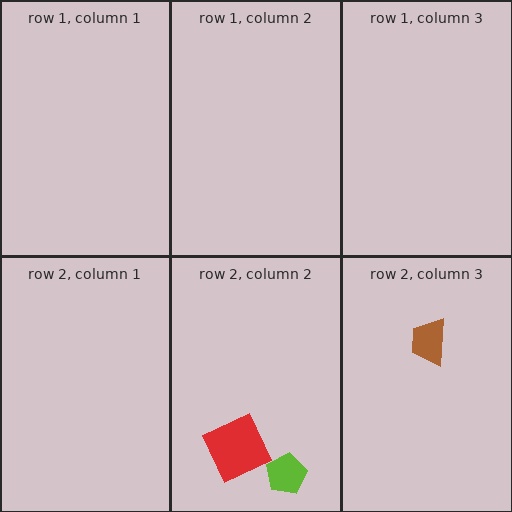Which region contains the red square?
The row 2, column 2 region.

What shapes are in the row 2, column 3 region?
The brown trapezoid.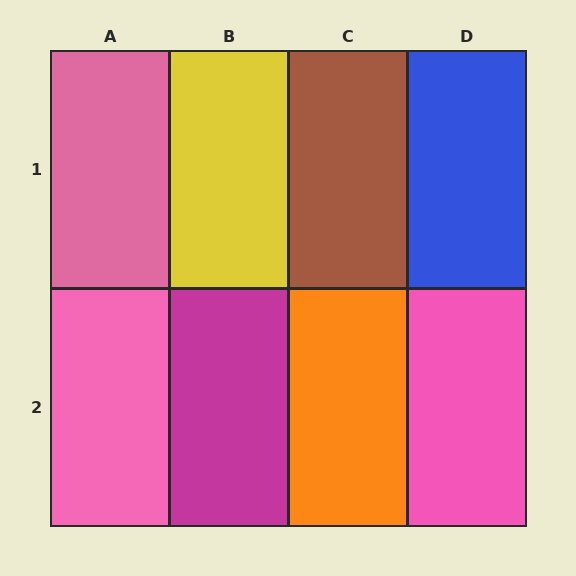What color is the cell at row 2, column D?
Pink.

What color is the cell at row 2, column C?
Orange.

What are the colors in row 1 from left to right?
Pink, yellow, brown, blue.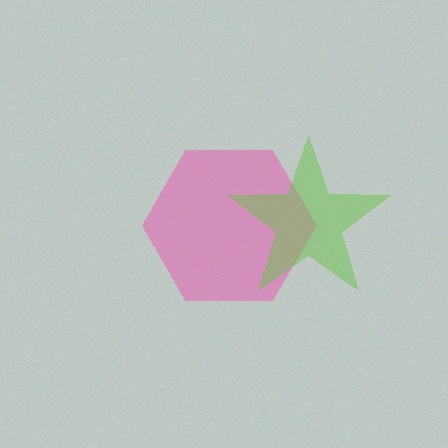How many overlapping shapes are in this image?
There are 2 overlapping shapes in the image.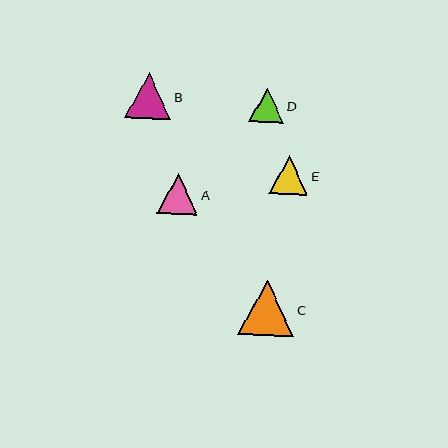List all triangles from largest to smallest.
From largest to smallest: C, B, A, E, D.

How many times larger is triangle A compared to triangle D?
Triangle A is approximately 1.2 times the size of triangle D.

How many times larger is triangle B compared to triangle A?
Triangle B is approximately 1.1 times the size of triangle A.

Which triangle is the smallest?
Triangle D is the smallest with a size of approximately 35 pixels.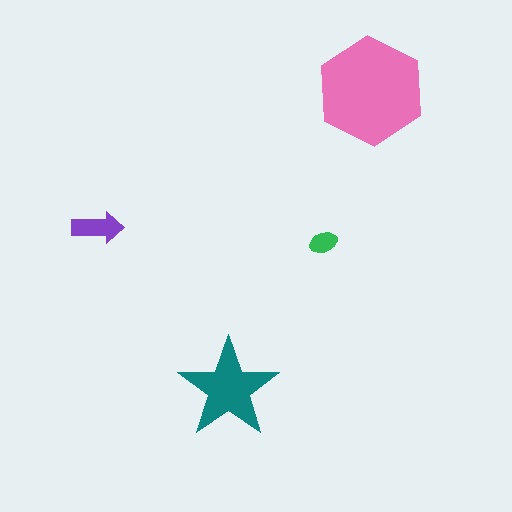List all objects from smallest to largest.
The green ellipse, the purple arrow, the teal star, the pink hexagon.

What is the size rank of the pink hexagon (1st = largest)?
1st.